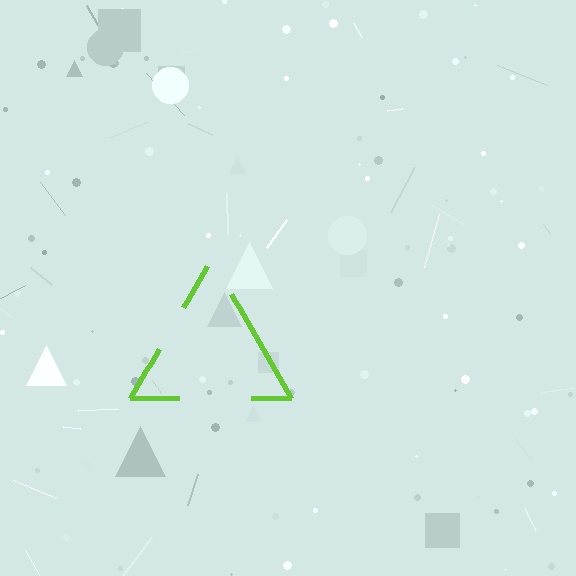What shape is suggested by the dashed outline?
The dashed outline suggests a triangle.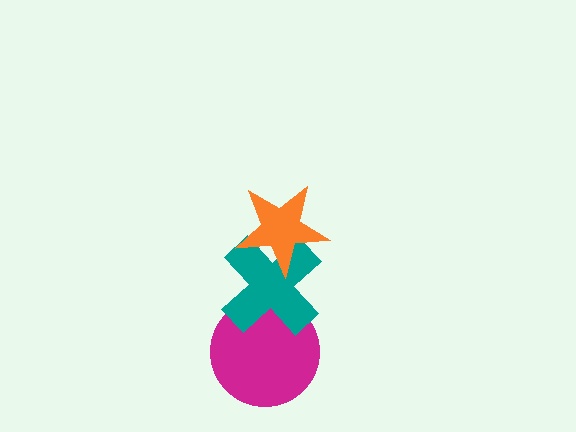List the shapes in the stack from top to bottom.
From top to bottom: the orange star, the teal cross, the magenta circle.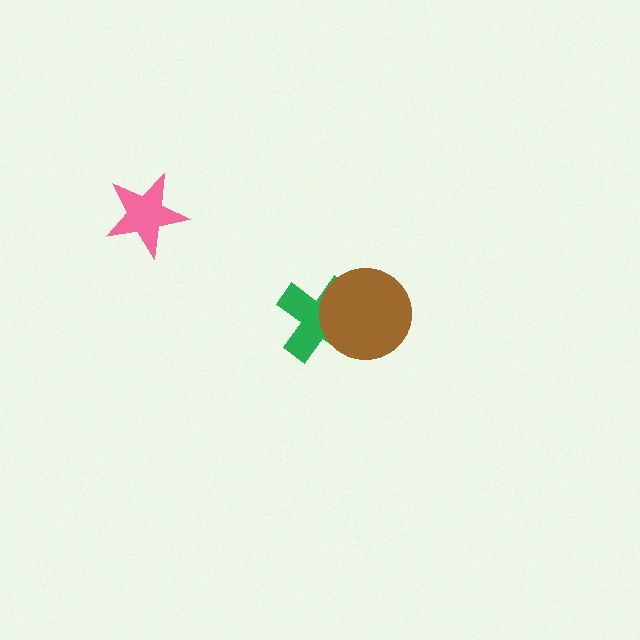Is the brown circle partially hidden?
No, no other shape covers it.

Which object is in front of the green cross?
The brown circle is in front of the green cross.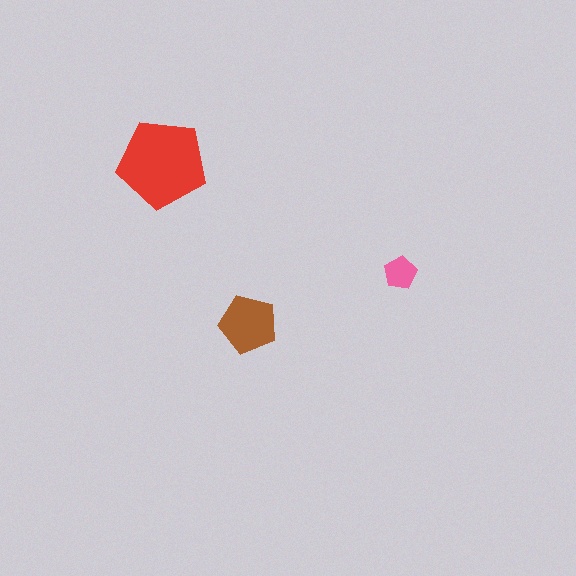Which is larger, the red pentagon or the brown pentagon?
The red one.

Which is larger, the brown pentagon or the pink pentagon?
The brown one.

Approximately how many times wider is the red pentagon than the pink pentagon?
About 2.5 times wider.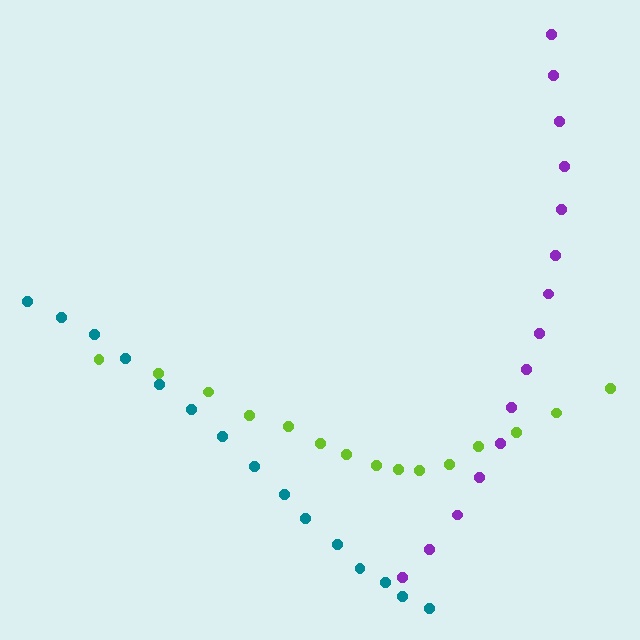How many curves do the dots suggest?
There are 3 distinct paths.